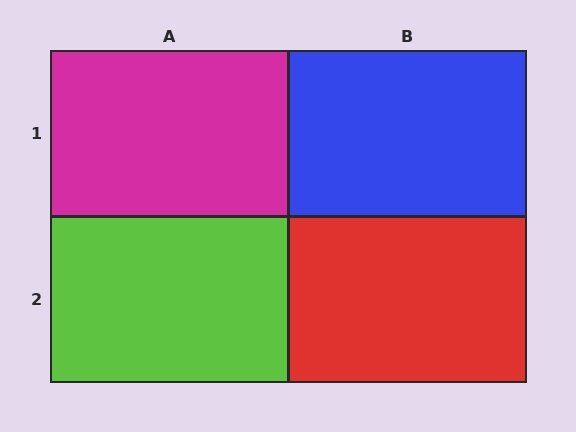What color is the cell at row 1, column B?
Blue.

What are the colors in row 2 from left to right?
Lime, red.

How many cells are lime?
1 cell is lime.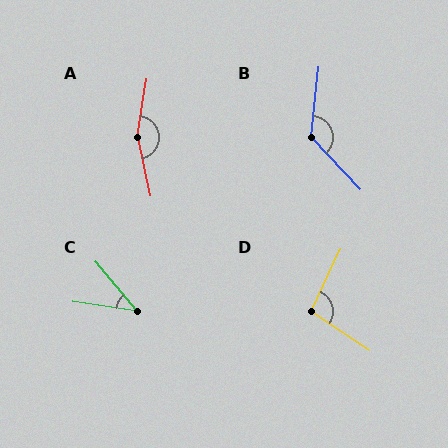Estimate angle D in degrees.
Approximately 99 degrees.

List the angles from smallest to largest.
C (42°), D (99°), B (131°), A (159°).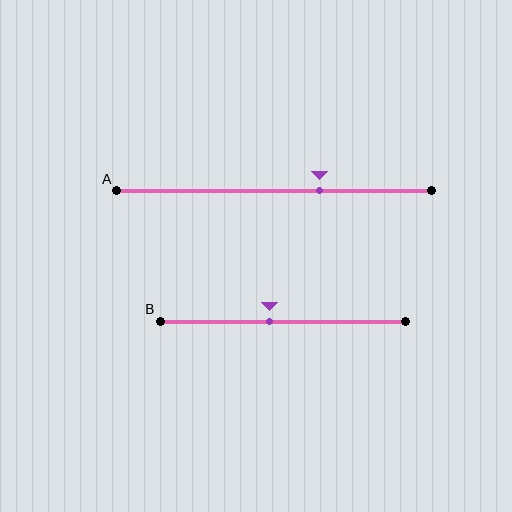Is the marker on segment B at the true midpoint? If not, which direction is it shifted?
No, the marker on segment B is shifted to the left by about 6% of the segment length.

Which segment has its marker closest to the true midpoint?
Segment B has its marker closest to the true midpoint.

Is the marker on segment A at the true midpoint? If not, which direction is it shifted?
No, the marker on segment A is shifted to the right by about 14% of the segment length.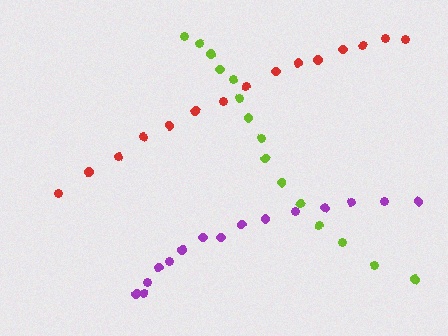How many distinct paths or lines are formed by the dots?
There are 3 distinct paths.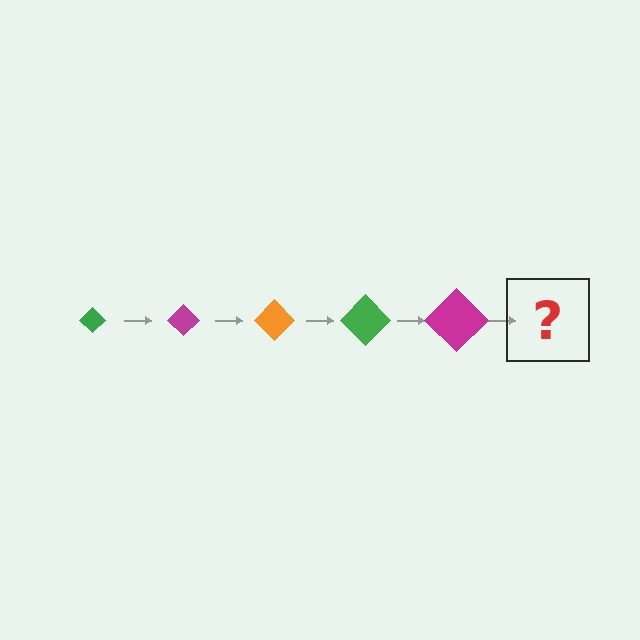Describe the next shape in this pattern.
It should be an orange diamond, larger than the previous one.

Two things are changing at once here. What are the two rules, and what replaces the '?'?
The two rules are that the diamond grows larger each step and the color cycles through green, magenta, and orange. The '?' should be an orange diamond, larger than the previous one.